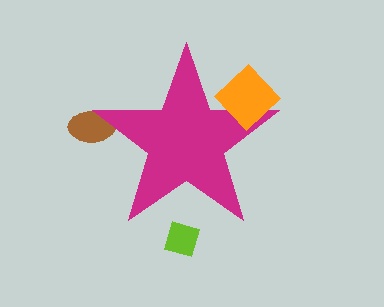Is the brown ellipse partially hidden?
Yes, the brown ellipse is partially hidden behind the magenta star.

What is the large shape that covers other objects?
A magenta star.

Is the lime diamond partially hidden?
Yes, the lime diamond is partially hidden behind the magenta star.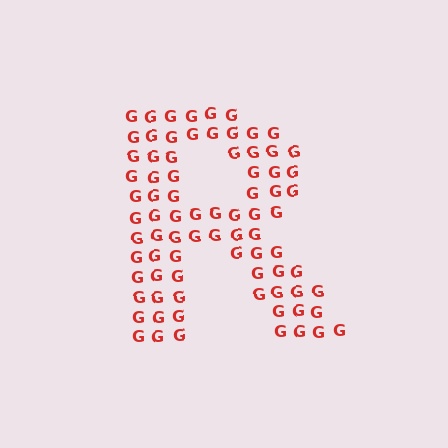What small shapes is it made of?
It is made of small letter G's.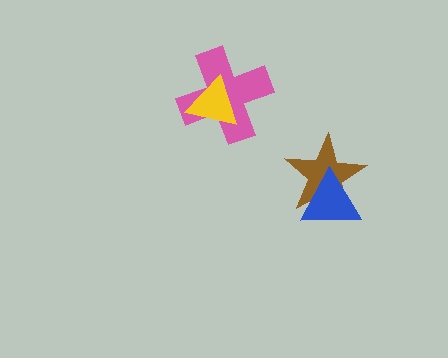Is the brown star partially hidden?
Yes, it is partially covered by another shape.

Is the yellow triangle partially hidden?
No, no other shape covers it.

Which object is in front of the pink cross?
The yellow triangle is in front of the pink cross.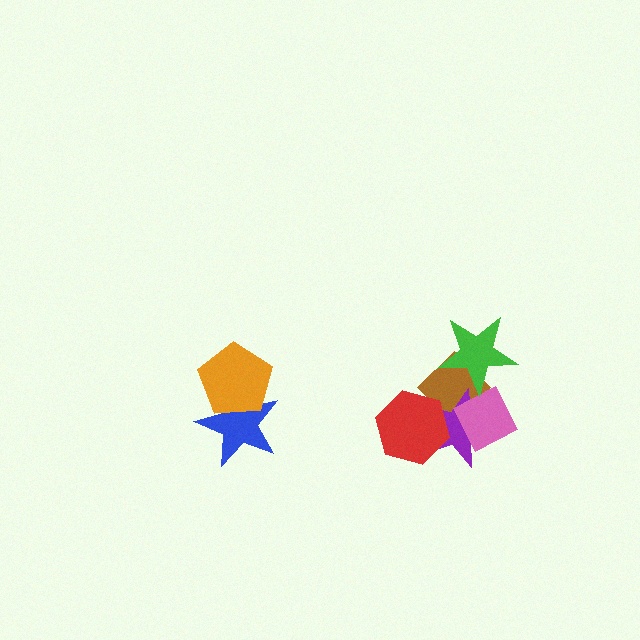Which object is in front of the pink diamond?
The green star is in front of the pink diamond.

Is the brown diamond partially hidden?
Yes, it is partially covered by another shape.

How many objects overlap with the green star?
2 objects overlap with the green star.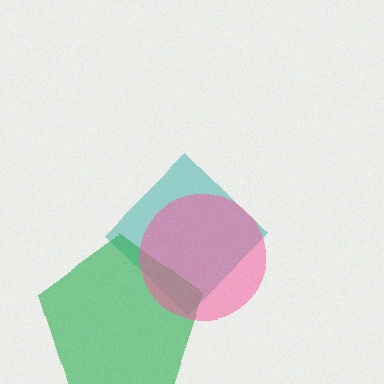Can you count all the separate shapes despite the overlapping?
Yes, there are 3 separate shapes.